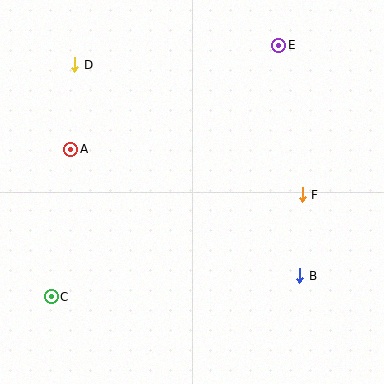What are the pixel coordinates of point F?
Point F is at (302, 195).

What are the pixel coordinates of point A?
Point A is at (70, 149).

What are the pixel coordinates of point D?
Point D is at (75, 65).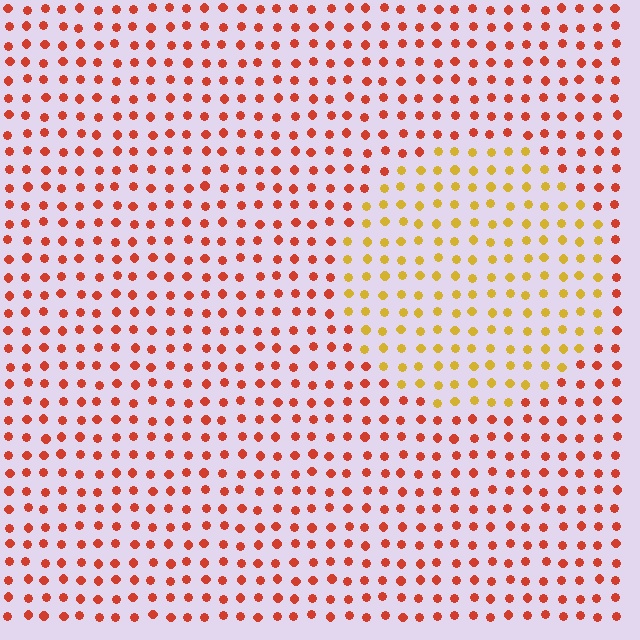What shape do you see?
I see a circle.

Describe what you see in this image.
The image is filled with small red elements in a uniform arrangement. A circle-shaped region is visible where the elements are tinted to a slightly different hue, forming a subtle color boundary.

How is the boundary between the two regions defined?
The boundary is defined purely by a slight shift in hue (about 43 degrees). Spacing, size, and orientation are identical on both sides.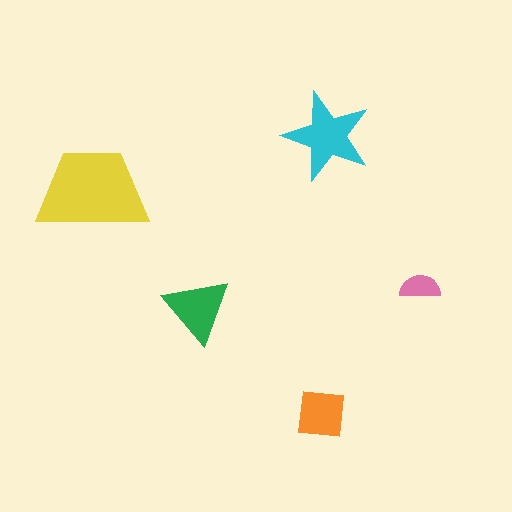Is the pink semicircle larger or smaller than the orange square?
Smaller.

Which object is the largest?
The yellow trapezoid.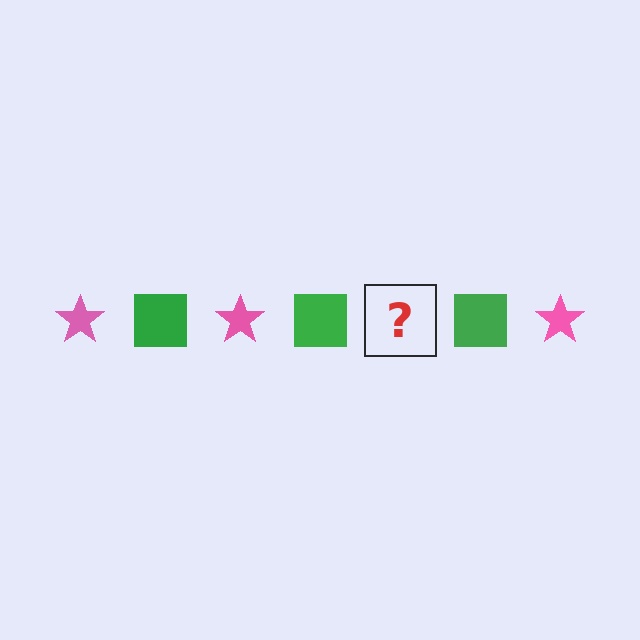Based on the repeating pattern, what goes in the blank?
The blank should be a pink star.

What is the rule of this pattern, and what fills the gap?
The rule is that the pattern alternates between pink star and green square. The gap should be filled with a pink star.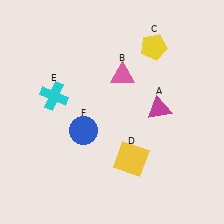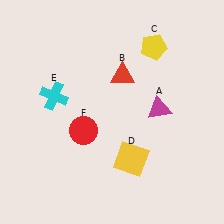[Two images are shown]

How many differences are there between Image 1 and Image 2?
There are 2 differences between the two images.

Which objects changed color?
B changed from pink to red. F changed from blue to red.